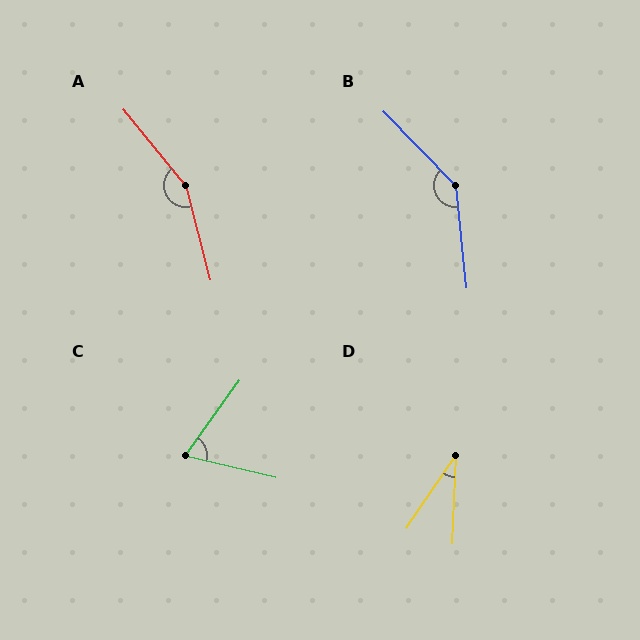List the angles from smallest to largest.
D (32°), C (67°), B (142°), A (155°).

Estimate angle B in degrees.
Approximately 142 degrees.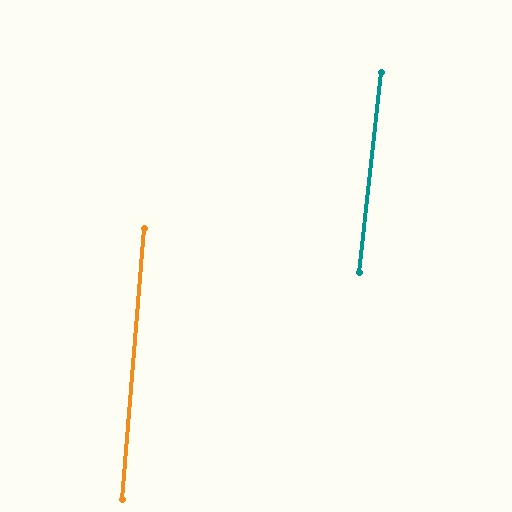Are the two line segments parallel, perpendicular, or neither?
Parallel — their directions differ by only 1.7°.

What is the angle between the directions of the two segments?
Approximately 2 degrees.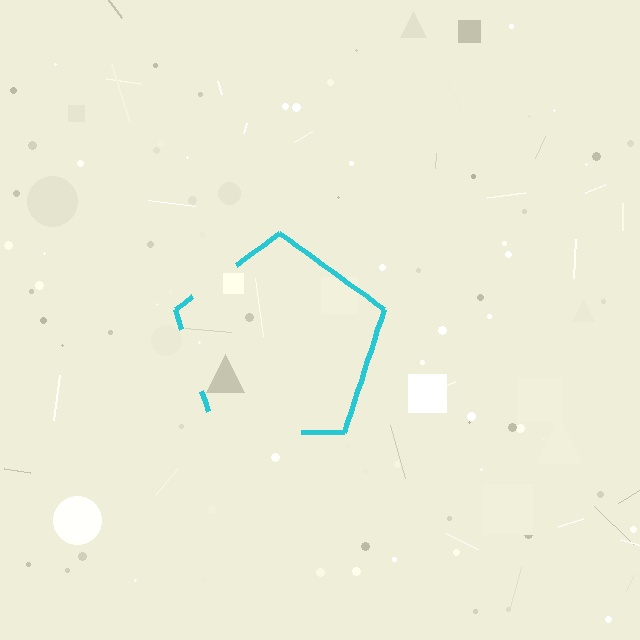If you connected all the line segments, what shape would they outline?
They would outline a pentagon.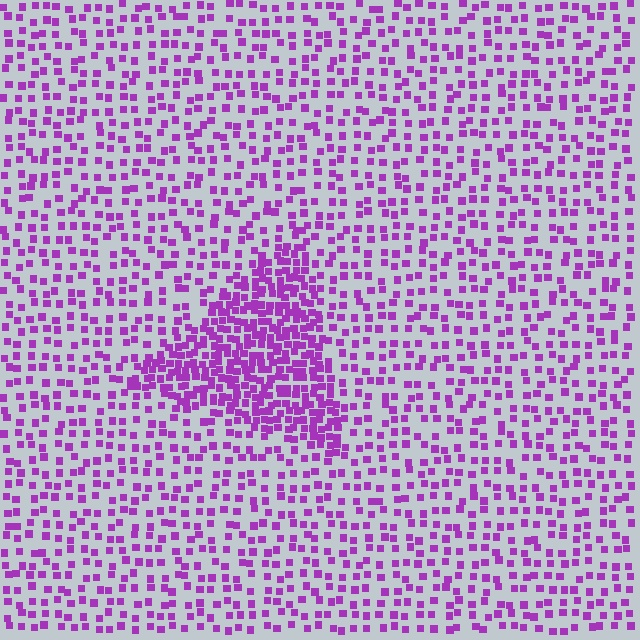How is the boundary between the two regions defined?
The boundary is defined by a change in element density (approximately 2.4x ratio). All elements are the same color, size, and shape.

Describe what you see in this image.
The image contains small purple elements arranged at two different densities. A triangle-shaped region is visible where the elements are more densely packed than the surrounding area.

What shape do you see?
I see a triangle.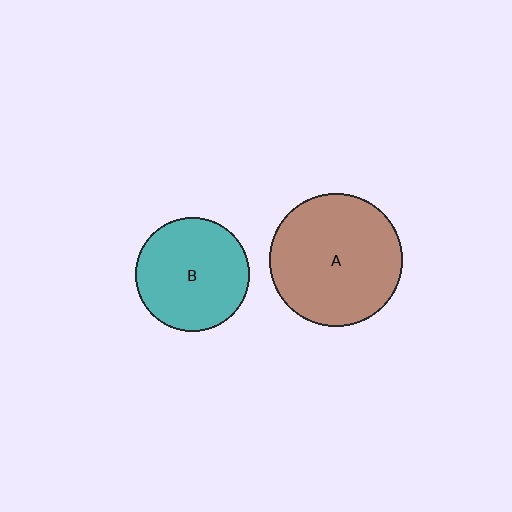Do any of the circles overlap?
No, none of the circles overlap.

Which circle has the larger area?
Circle A (brown).